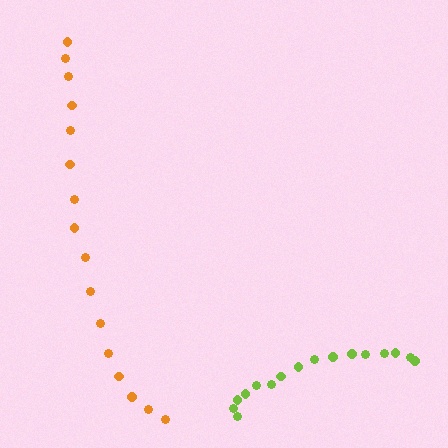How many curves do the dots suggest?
There are 2 distinct paths.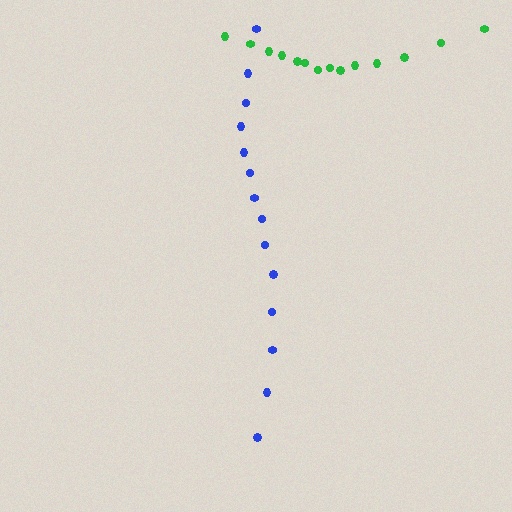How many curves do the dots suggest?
There are 2 distinct paths.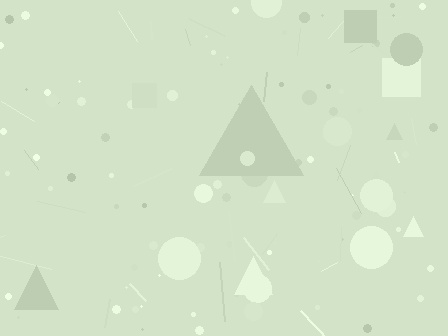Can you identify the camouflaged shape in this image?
The camouflaged shape is a triangle.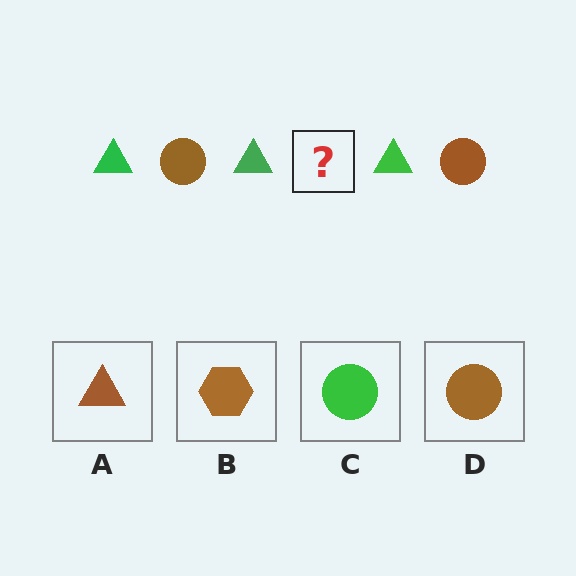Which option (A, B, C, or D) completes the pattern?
D.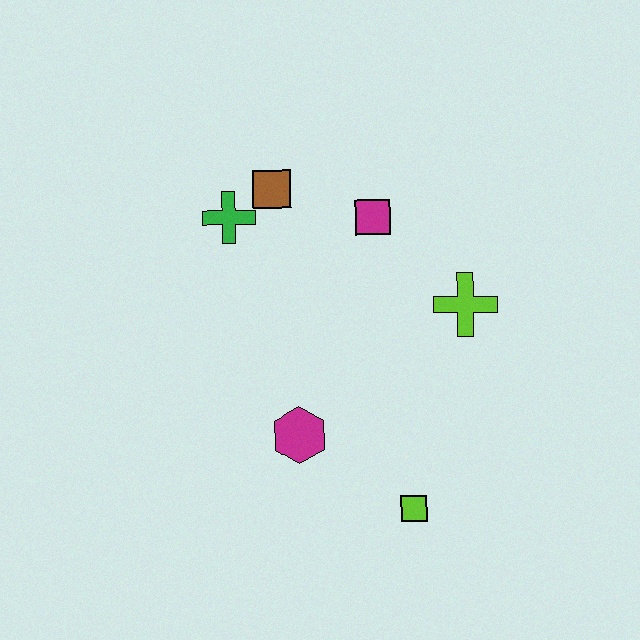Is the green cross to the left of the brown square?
Yes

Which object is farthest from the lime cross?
The green cross is farthest from the lime cross.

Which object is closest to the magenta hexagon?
The lime square is closest to the magenta hexagon.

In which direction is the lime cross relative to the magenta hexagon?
The lime cross is to the right of the magenta hexagon.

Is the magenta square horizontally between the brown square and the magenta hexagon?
No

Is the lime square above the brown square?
No